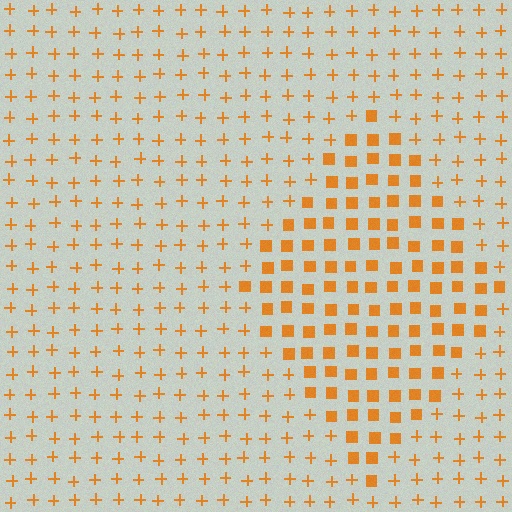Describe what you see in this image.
The image is filled with small orange elements arranged in a uniform grid. A diamond-shaped region contains squares, while the surrounding area contains plus signs. The boundary is defined purely by the change in element shape.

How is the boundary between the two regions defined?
The boundary is defined by a change in element shape: squares inside vs. plus signs outside. All elements share the same color and spacing.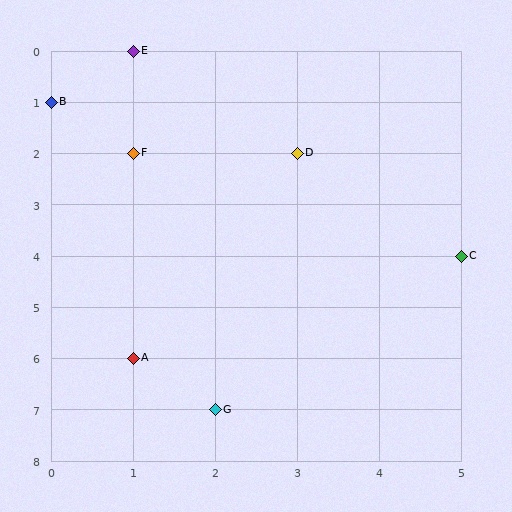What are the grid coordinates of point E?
Point E is at grid coordinates (1, 0).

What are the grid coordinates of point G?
Point G is at grid coordinates (2, 7).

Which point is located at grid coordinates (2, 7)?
Point G is at (2, 7).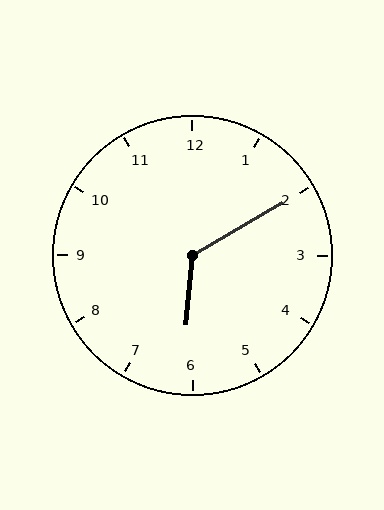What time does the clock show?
6:10.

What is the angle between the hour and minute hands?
Approximately 125 degrees.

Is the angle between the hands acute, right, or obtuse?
It is obtuse.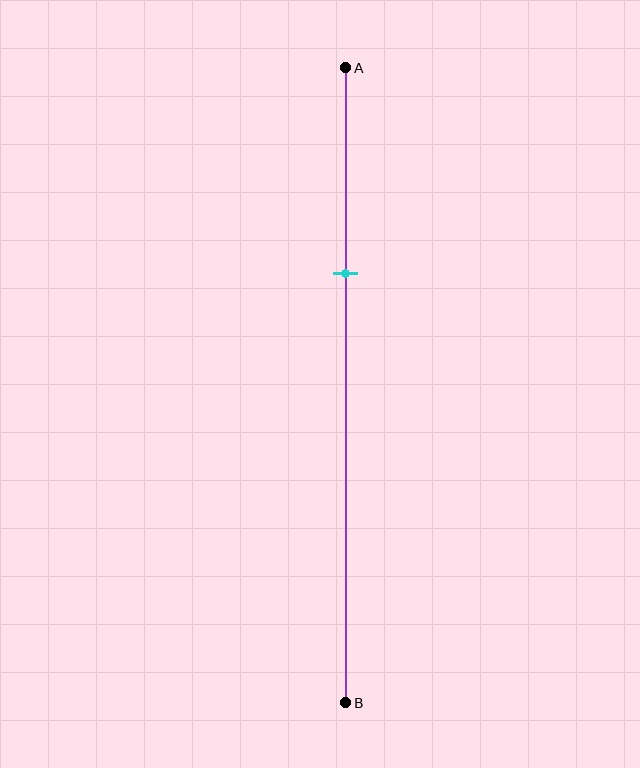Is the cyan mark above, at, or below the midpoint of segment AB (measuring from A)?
The cyan mark is above the midpoint of segment AB.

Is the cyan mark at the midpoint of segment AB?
No, the mark is at about 30% from A, not at the 50% midpoint.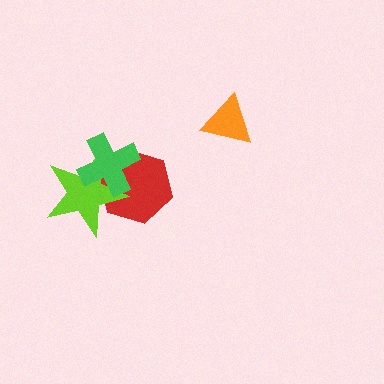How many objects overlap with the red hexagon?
2 objects overlap with the red hexagon.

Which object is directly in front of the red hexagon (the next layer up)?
The lime star is directly in front of the red hexagon.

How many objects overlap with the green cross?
2 objects overlap with the green cross.